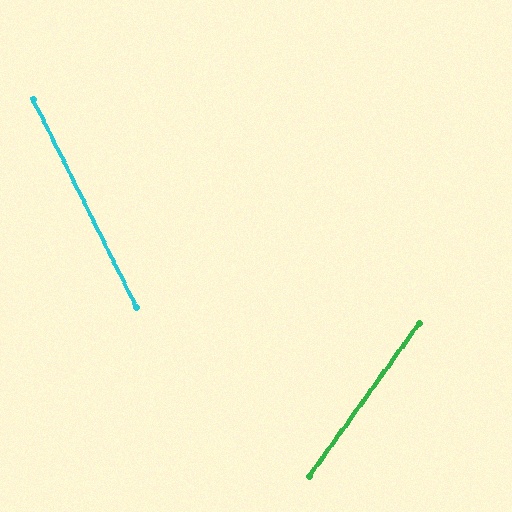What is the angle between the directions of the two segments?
Approximately 62 degrees.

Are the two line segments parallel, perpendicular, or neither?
Neither parallel nor perpendicular — they differ by about 62°.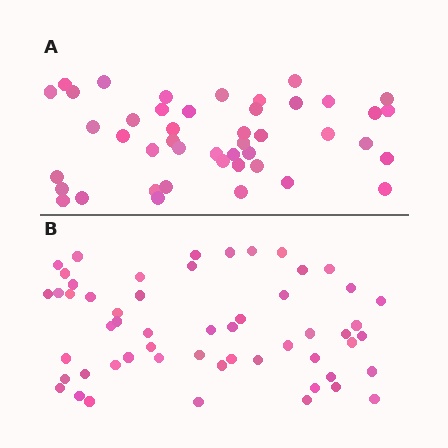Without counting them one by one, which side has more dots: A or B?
Region B (the bottom region) has more dots.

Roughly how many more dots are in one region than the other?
Region B has roughly 10 or so more dots than region A.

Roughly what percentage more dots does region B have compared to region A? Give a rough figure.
About 20% more.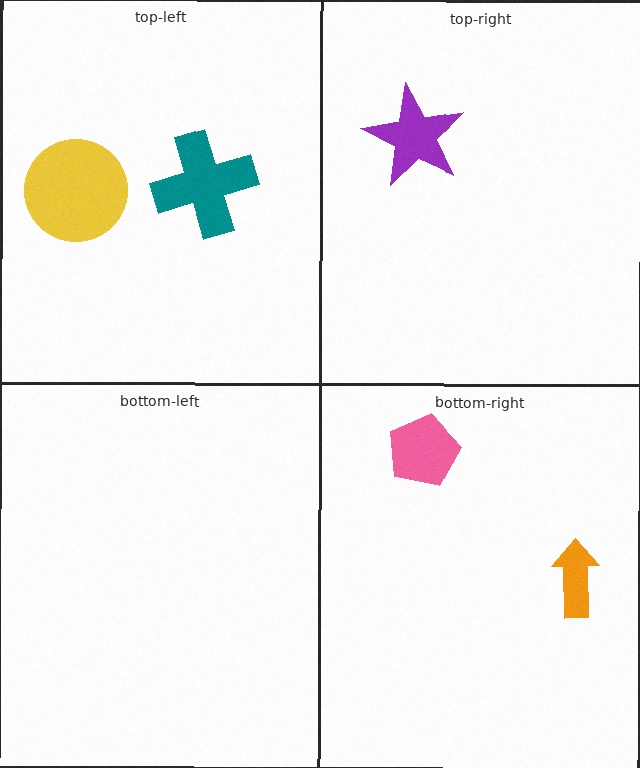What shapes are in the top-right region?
The purple star.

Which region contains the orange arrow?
The bottom-right region.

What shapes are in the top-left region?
The teal cross, the yellow circle.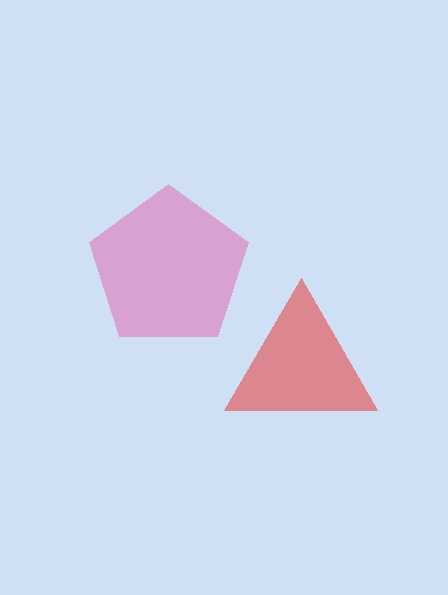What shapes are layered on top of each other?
The layered shapes are: a red triangle, a pink pentagon.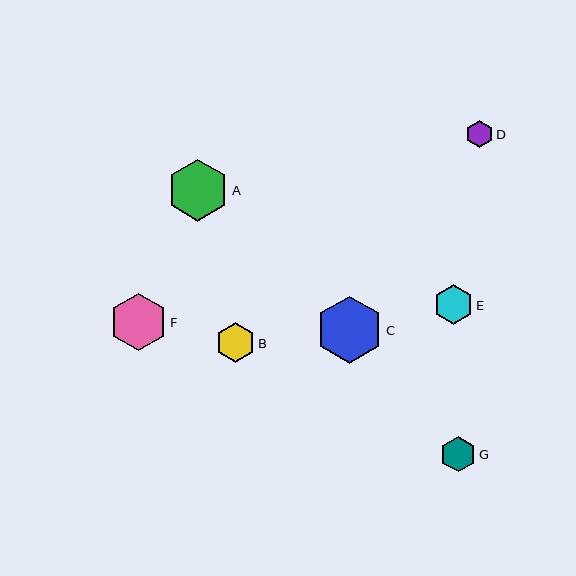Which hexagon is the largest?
Hexagon C is the largest with a size of approximately 67 pixels.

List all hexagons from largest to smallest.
From largest to smallest: C, A, F, B, E, G, D.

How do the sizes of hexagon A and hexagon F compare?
Hexagon A and hexagon F are approximately the same size.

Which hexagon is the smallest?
Hexagon D is the smallest with a size of approximately 27 pixels.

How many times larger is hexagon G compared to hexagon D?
Hexagon G is approximately 1.3 times the size of hexagon D.